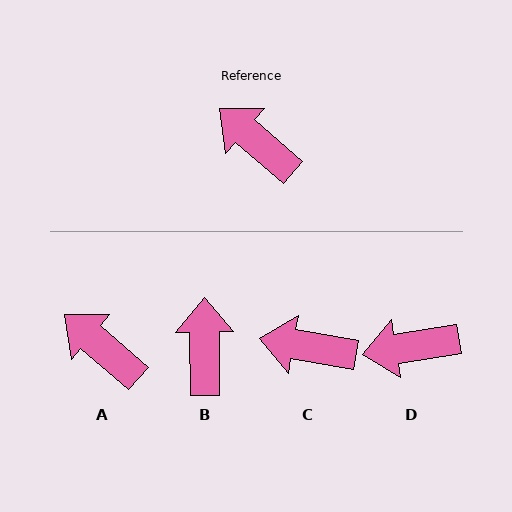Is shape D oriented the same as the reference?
No, it is off by about 50 degrees.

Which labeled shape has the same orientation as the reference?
A.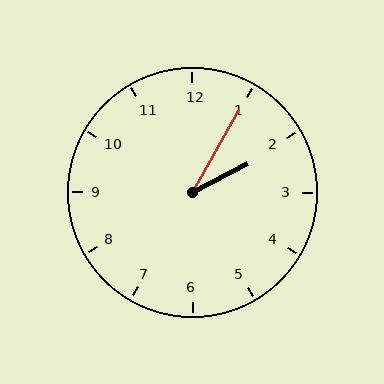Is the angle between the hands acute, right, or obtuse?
It is acute.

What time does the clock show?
2:05.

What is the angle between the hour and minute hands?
Approximately 32 degrees.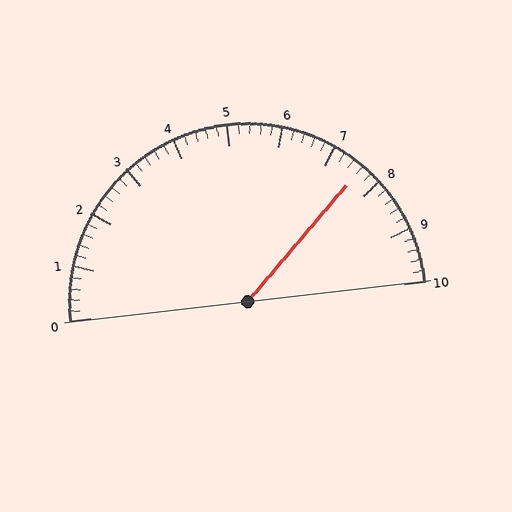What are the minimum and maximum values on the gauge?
The gauge ranges from 0 to 10.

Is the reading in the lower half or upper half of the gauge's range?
The reading is in the upper half of the range (0 to 10).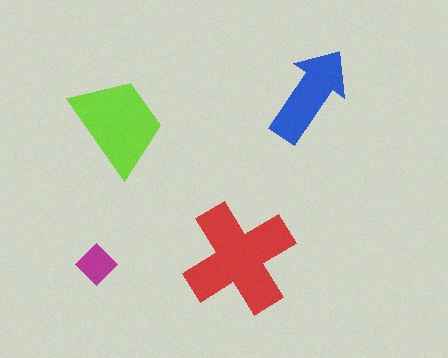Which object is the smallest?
The magenta diamond.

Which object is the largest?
The red cross.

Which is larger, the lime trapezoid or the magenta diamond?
The lime trapezoid.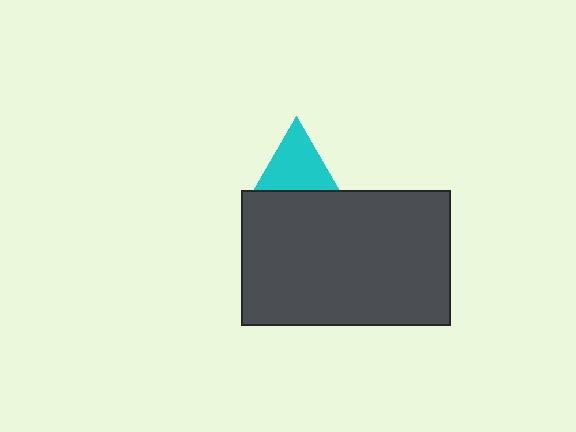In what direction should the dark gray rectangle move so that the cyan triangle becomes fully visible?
The dark gray rectangle should move down. That is the shortest direction to clear the overlap and leave the cyan triangle fully visible.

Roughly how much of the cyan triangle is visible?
About half of it is visible (roughly 65%).